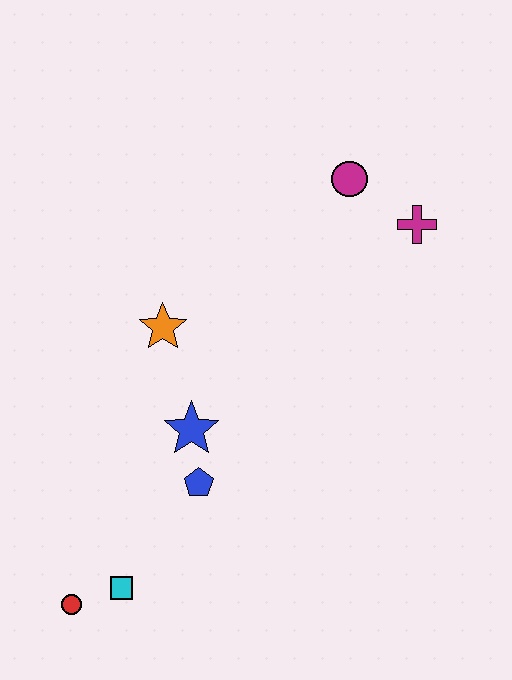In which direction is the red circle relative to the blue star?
The red circle is below the blue star.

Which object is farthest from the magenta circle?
The red circle is farthest from the magenta circle.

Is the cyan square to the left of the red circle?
No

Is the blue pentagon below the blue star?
Yes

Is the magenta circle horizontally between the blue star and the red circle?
No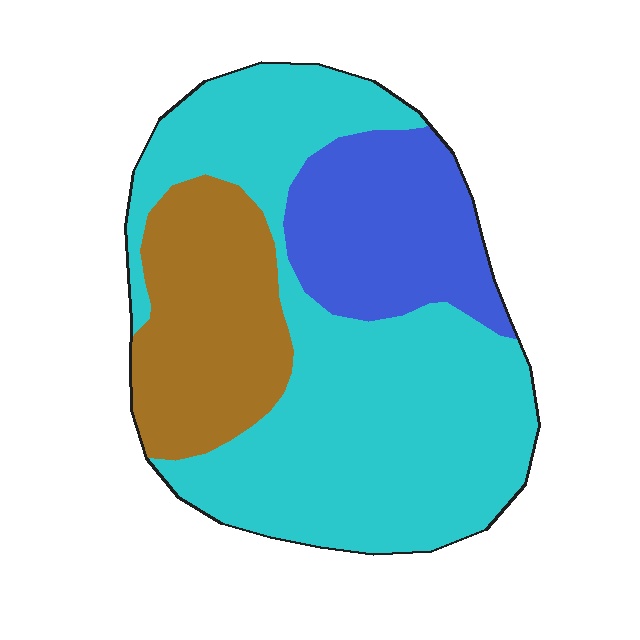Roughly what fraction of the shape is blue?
Blue takes up between a sixth and a third of the shape.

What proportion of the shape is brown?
Brown covers roughly 20% of the shape.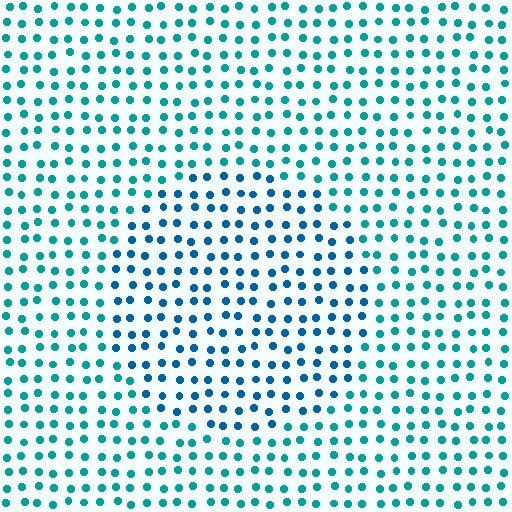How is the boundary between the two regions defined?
The boundary is defined purely by a slight shift in hue (about 26 degrees). Spacing, size, and orientation are identical on both sides.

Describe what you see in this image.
The image is filled with small teal elements in a uniform arrangement. A circle-shaped region is visible where the elements are tinted to a slightly different hue, forming a subtle color boundary.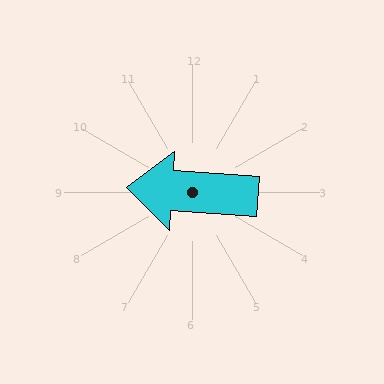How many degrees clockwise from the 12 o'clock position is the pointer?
Approximately 274 degrees.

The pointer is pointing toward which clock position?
Roughly 9 o'clock.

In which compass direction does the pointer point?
West.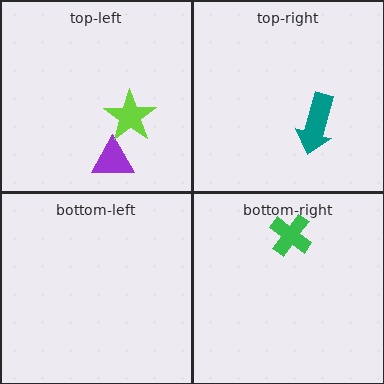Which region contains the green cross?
The bottom-right region.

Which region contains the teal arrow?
The top-right region.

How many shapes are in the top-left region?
2.